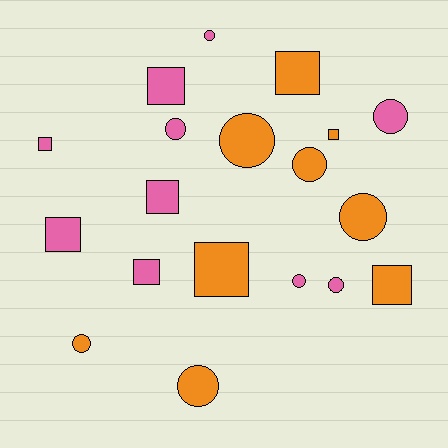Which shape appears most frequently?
Circle, with 10 objects.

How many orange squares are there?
There are 4 orange squares.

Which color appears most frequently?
Pink, with 10 objects.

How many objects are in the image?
There are 19 objects.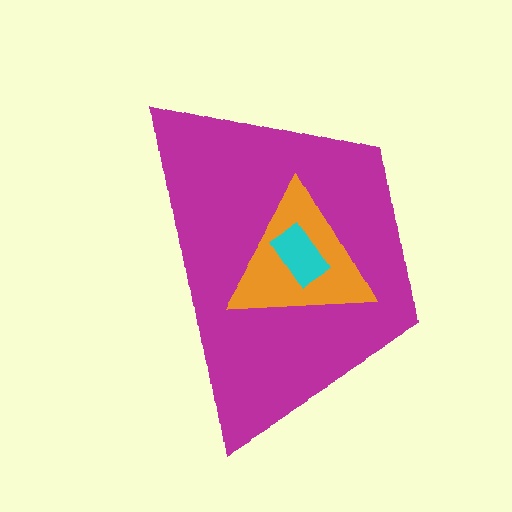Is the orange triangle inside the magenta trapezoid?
Yes.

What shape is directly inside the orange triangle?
The cyan rectangle.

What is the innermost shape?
The cyan rectangle.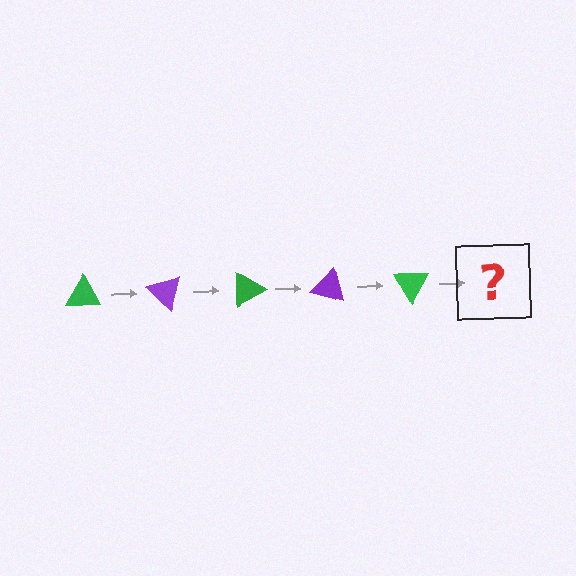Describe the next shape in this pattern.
It should be a purple triangle, rotated 225 degrees from the start.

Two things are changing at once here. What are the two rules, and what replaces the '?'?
The two rules are that it rotates 45 degrees each step and the color cycles through green and purple. The '?' should be a purple triangle, rotated 225 degrees from the start.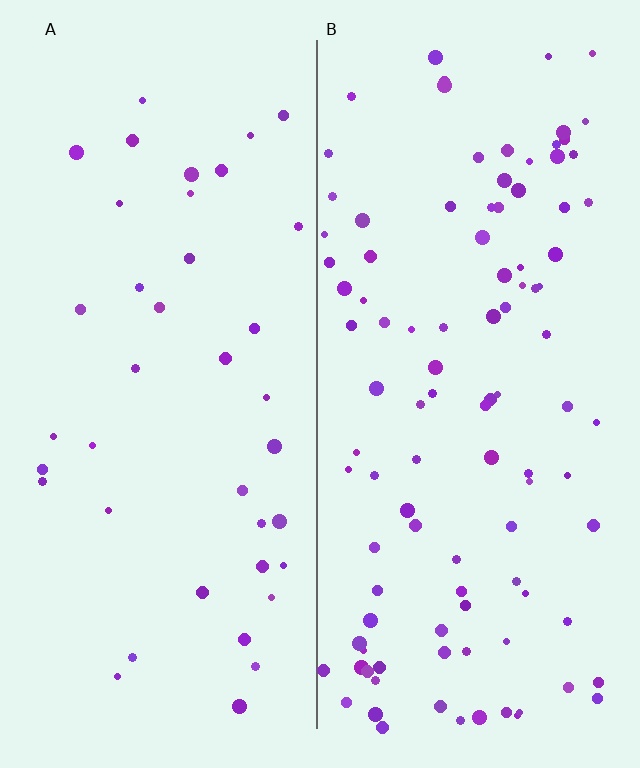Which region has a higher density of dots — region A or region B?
B (the right).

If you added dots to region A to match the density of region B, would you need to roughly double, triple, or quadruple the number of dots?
Approximately triple.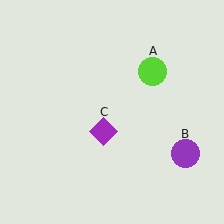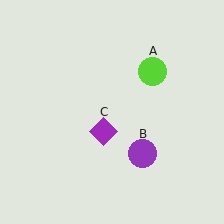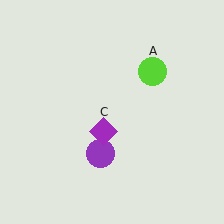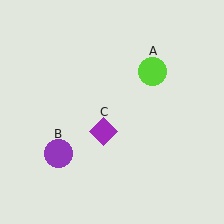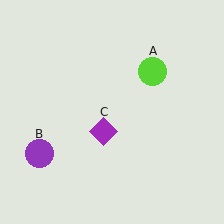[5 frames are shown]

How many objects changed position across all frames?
1 object changed position: purple circle (object B).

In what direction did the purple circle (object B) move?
The purple circle (object B) moved left.